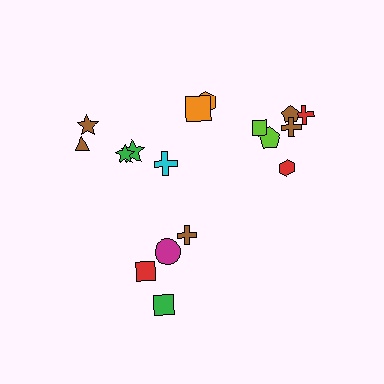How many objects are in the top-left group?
There are 5 objects.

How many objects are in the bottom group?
There are 4 objects.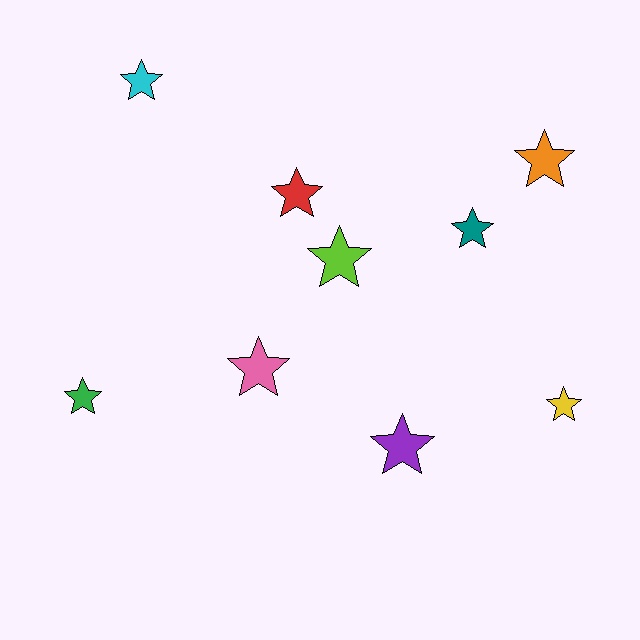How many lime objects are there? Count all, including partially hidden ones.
There is 1 lime object.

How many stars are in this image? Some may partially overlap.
There are 9 stars.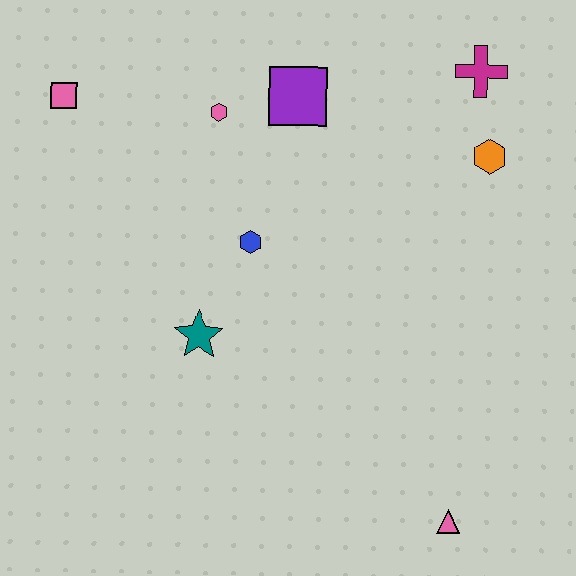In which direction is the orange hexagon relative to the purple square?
The orange hexagon is to the right of the purple square.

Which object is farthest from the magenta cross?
The pink triangle is farthest from the magenta cross.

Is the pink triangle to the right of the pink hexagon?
Yes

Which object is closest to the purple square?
The pink hexagon is closest to the purple square.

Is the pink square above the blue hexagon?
Yes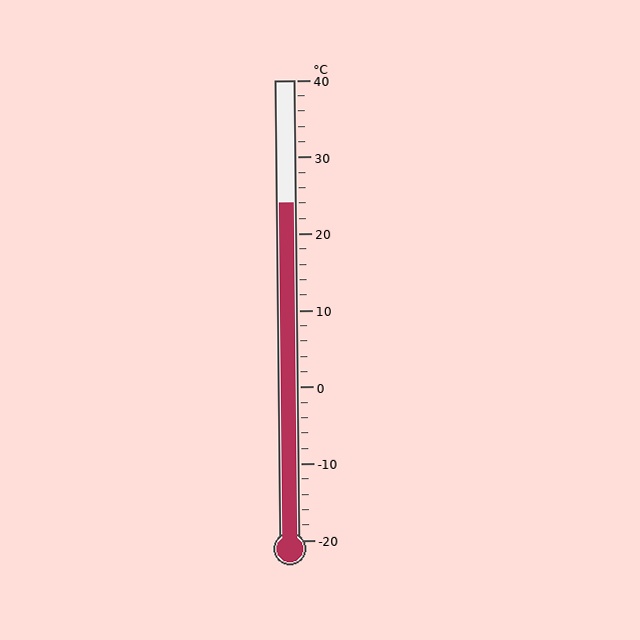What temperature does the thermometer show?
The thermometer shows approximately 24°C.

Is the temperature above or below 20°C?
The temperature is above 20°C.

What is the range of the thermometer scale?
The thermometer scale ranges from -20°C to 40°C.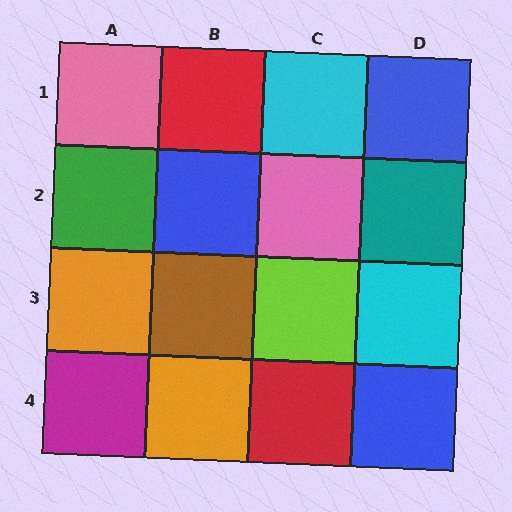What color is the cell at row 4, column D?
Blue.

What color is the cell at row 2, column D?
Teal.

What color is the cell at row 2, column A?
Green.